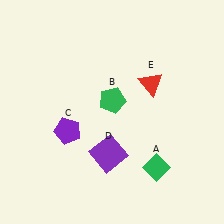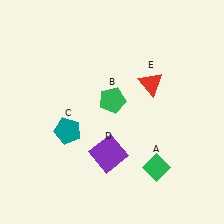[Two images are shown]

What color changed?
The pentagon (C) changed from purple in Image 1 to teal in Image 2.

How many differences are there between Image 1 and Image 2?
There is 1 difference between the two images.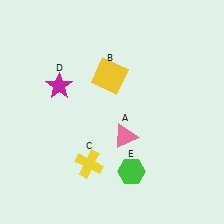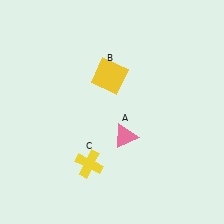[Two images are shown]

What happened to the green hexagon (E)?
The green hexagon (E) was removed in Image 2. It was in the bottom-right area of Image 1.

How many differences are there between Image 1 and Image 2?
There are 2 differences between the two images.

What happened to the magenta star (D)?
The magenta star (D) was removed in Image 2. It was in the top-left area of Image 1.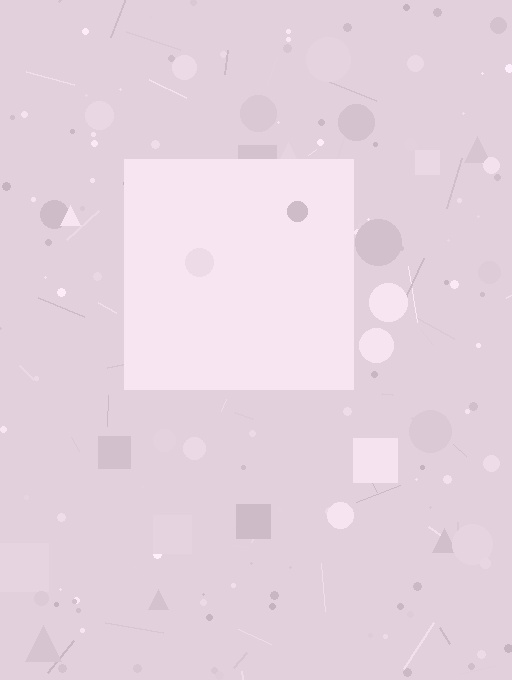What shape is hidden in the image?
A square is hidden in the image.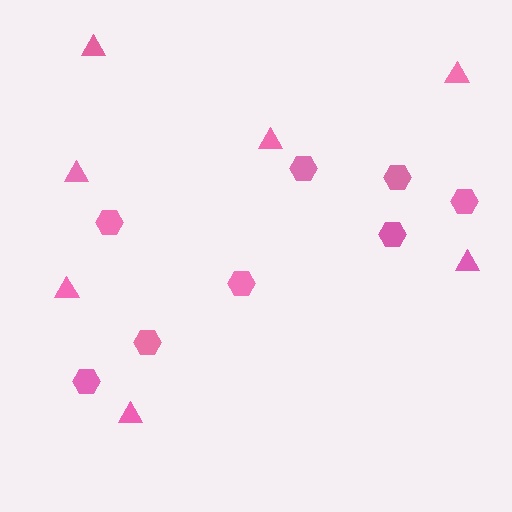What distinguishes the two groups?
There are 2 groups: one group of hexagons (8) and one group of triangles (7).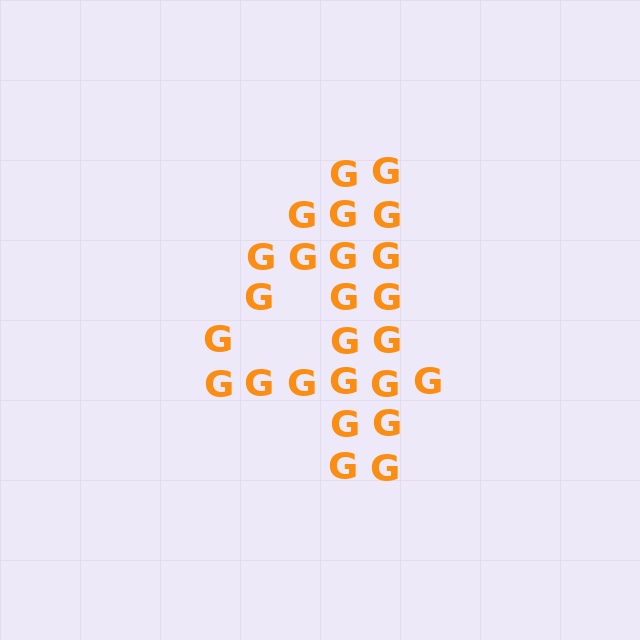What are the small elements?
The small elements are letter G's.